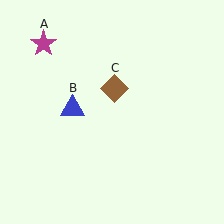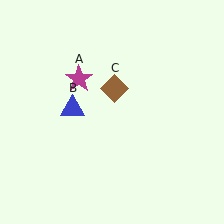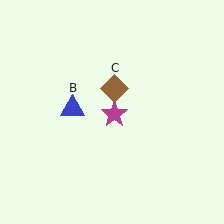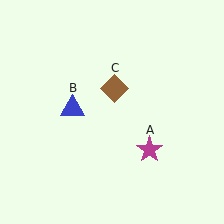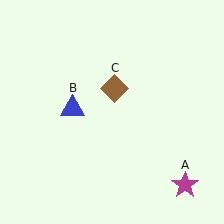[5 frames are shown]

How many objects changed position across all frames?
1 object changed position: magenta star (object A).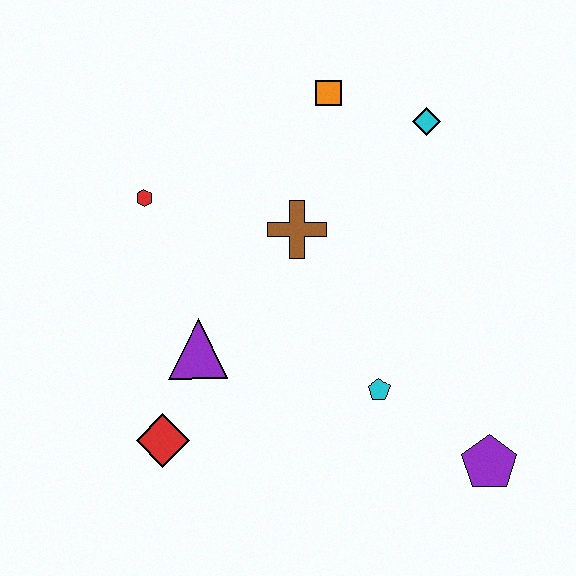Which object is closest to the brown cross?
The orange square is closest to the brown cross.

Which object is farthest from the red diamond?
The cyan diamond is farthest from the red diamond.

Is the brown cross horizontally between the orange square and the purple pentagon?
No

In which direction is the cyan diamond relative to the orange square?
The cyan diamond is to the right of the orange square.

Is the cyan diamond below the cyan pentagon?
No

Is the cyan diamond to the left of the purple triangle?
No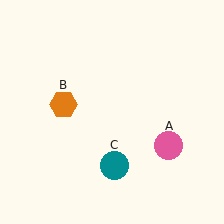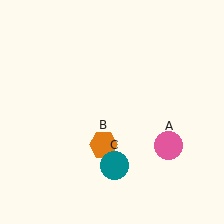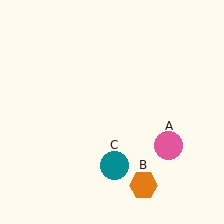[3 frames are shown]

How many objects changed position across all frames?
1 object changed position: orange hexagon (object B).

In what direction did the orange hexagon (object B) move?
The orange hexagon (object B) moved down and to the right.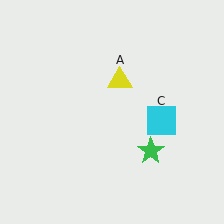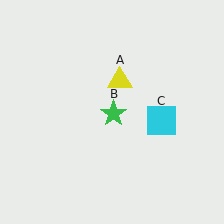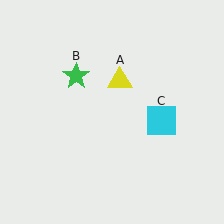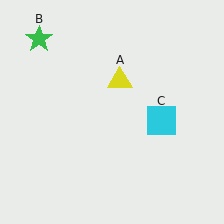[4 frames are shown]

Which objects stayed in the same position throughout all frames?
Yellow triangle (object A) and cyan square (object C) remained stationary.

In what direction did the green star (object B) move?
The green star (object B) moved up and to the left.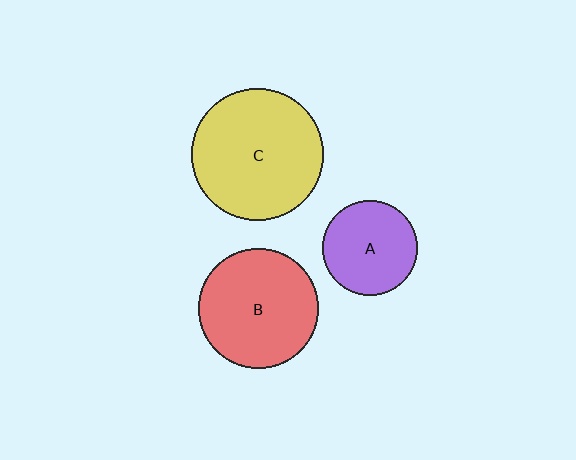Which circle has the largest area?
Circle C (yellow).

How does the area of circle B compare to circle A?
Approximately 1.6 times.